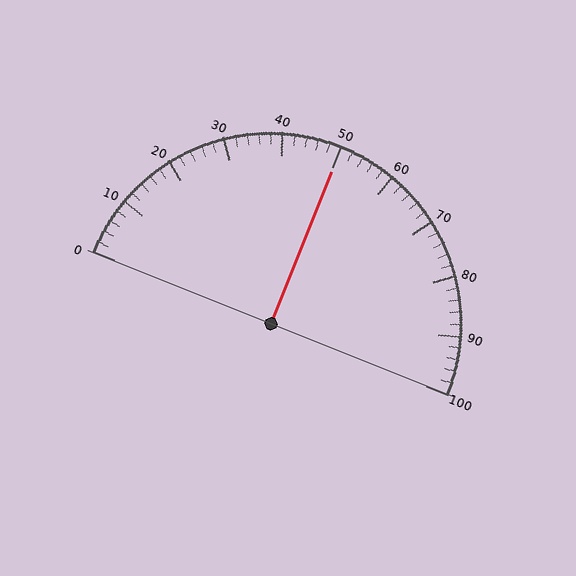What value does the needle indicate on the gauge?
The needle indicates approximately 50.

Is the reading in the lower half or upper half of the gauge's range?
The reading is in the upper half of the range (0 to 100).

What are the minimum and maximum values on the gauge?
The gauge ranges from 0 to 100.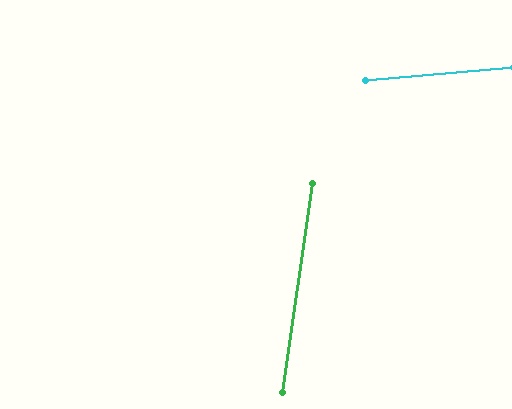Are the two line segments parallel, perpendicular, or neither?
Neither parallel nor perpendicular — they differ by about 77°.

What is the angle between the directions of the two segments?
Approximately 77 degrees.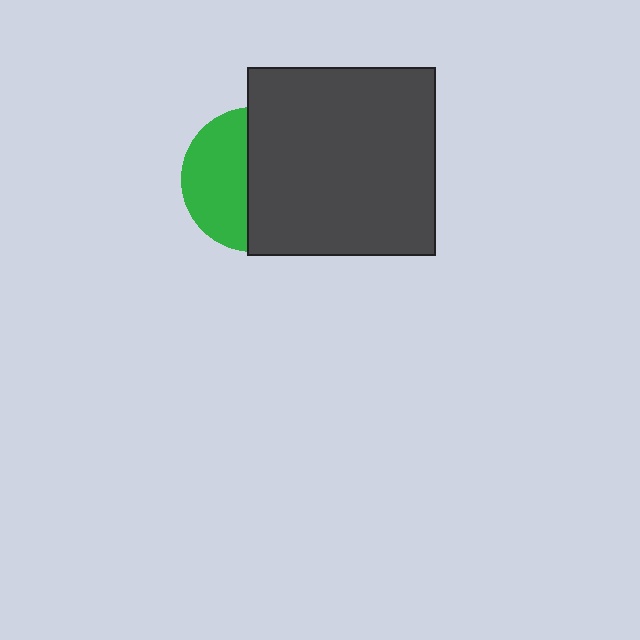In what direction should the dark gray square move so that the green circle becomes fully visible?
The dark gray square should move right. That is the shortest direction to clear the overlap and leave the green circle fully visible.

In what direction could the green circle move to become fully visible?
The green circle could move left. That would shift it out from behind the dark gray square entirely.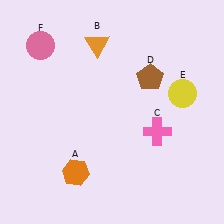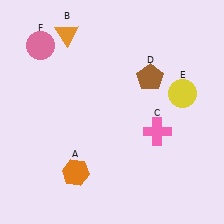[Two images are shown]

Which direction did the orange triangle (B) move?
The orange triangle (B) moved left.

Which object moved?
The orange triangle (B) moved left.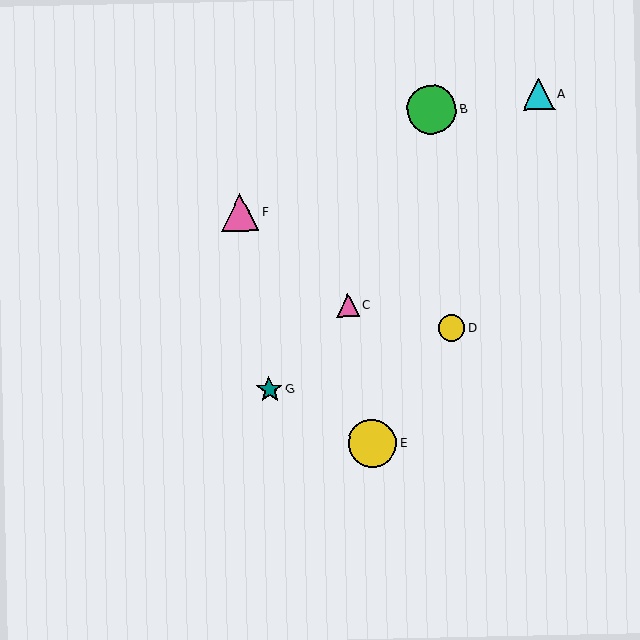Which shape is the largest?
The green circle (labeled B) is the largest.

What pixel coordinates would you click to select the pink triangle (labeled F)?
Click at (240, 212) to select the pink triangle F.